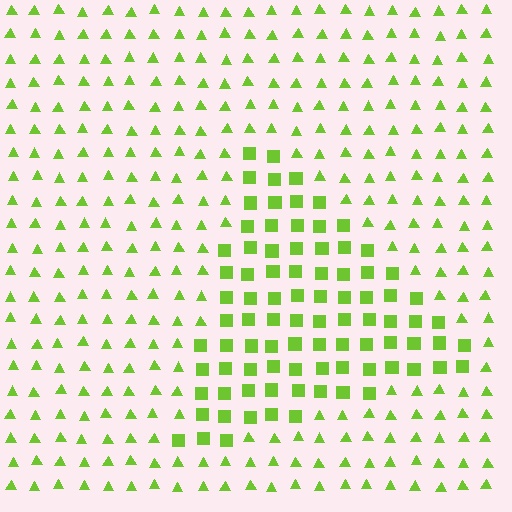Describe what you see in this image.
The image is filled with small lime elements arranged in a uniform grid. A triangle-shaped region contains squares, while the surrounding area contains triangles. The boundary is defined purely by the change in element shape.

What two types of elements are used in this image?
The image uses squares inside the triangle region and triangles outside it.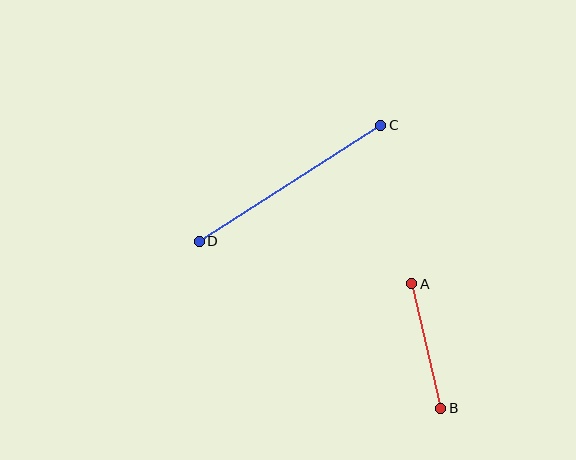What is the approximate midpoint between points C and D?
The midpoint is at approximately (290, 183) pixels.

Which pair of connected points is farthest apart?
Points C and D are farthest apart.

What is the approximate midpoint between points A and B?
The midpoint is at approximately (426, 346) pixels.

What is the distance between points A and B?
The distance is approximately 128 pixels.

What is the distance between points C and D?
The distance is approximately 216 pixels.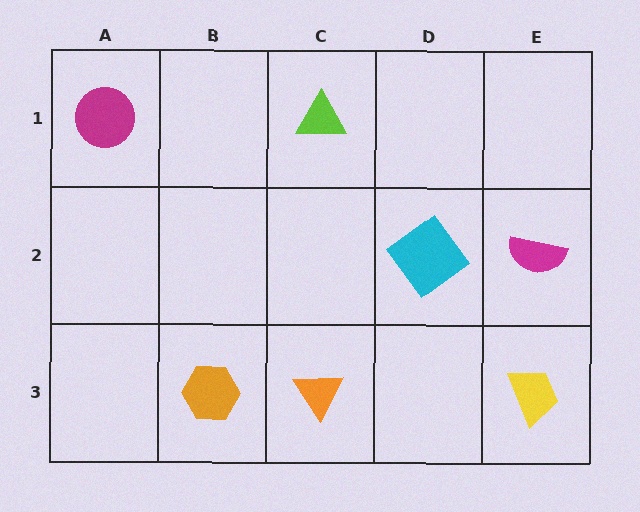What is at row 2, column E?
A magenta semicircle.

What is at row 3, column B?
An orange hexagon.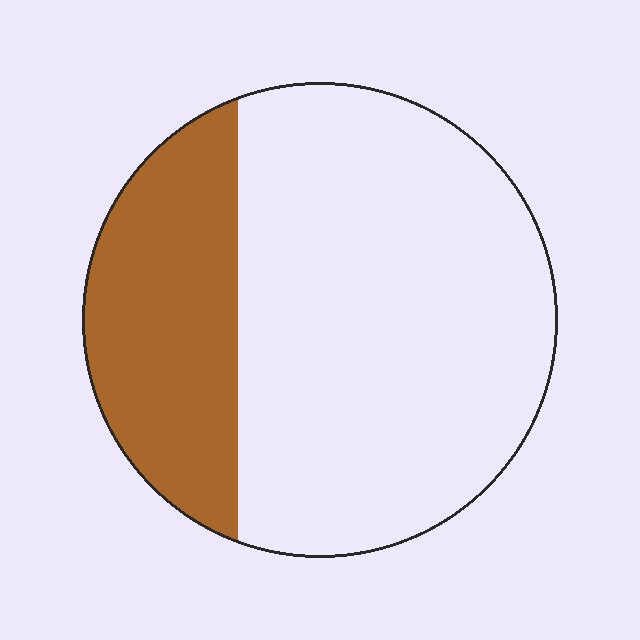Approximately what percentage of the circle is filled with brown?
Approximately 30%.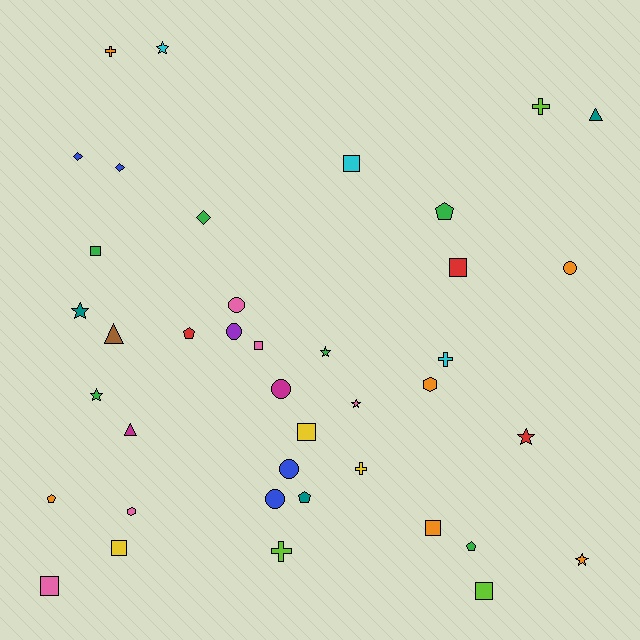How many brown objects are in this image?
There is 1 brown object.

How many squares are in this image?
There are 9 squares.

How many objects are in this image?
There are 40 objects.